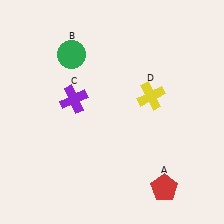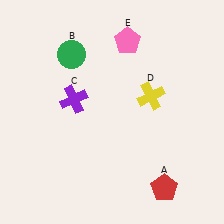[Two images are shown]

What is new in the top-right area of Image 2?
A pink pentagon (E) was added in the top-right area of Image 2.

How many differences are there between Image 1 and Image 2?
There is 1 difference between the two images.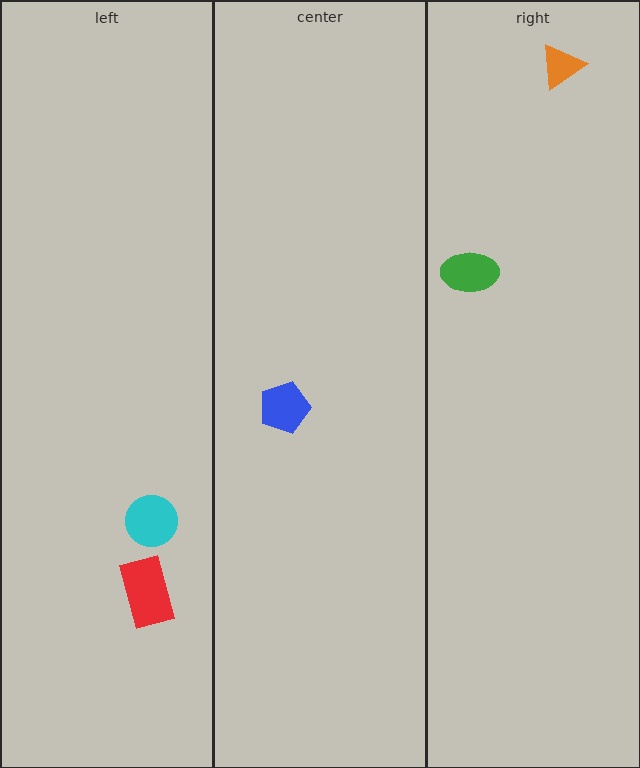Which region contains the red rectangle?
The left region.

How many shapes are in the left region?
2.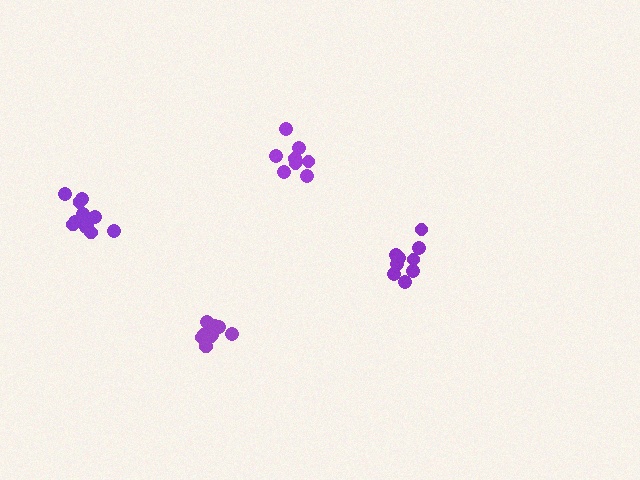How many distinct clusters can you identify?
There are 4 distinct clusters.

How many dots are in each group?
Group 1: 12 dots, Group 2: 8 dots, Group 3: 9 dots, Group 4: 12 dots (41 total).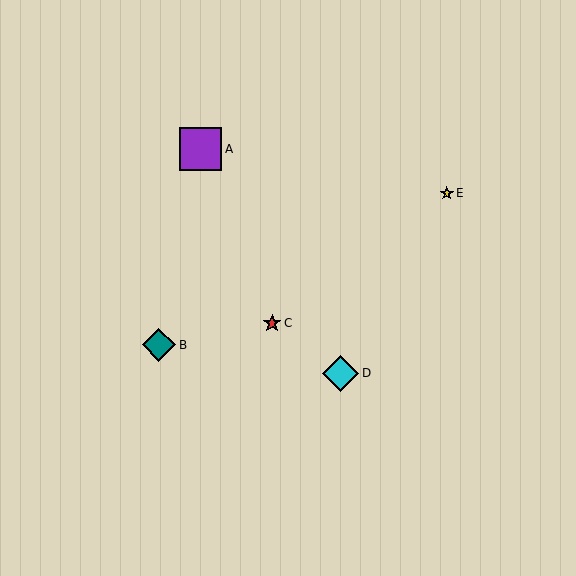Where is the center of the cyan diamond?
The center of the cyan diamond is at (341, 373).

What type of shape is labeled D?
Shape D is a cyan diamond.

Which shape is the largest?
The purple square (labeled A) is the largest.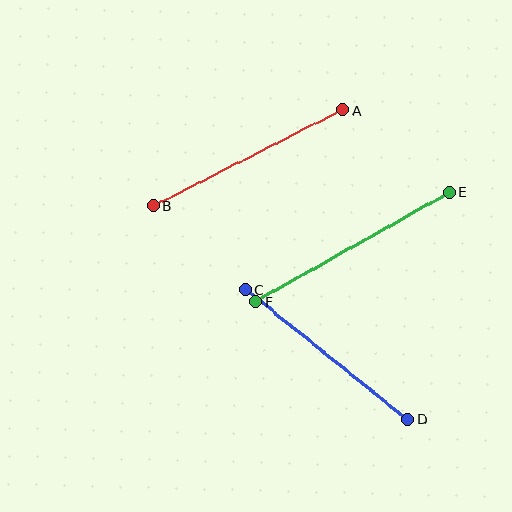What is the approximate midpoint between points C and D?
The midpoint is at approximately (326, 354) pixels.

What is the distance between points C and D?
The distance is approximately 208 pixels.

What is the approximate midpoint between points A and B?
The midpoint is at approximately (248, 158) pixels.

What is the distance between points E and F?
The distance is approximately 222 pixels.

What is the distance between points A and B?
The distance is approximately 212 pixels.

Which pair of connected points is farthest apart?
Points E and F are farthest apart.